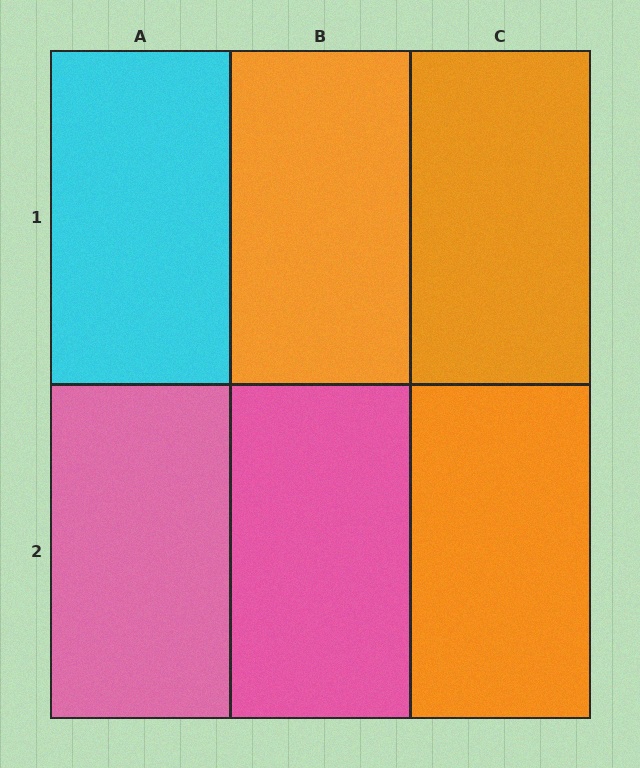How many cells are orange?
3 cells are orange.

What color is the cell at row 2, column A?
Pink.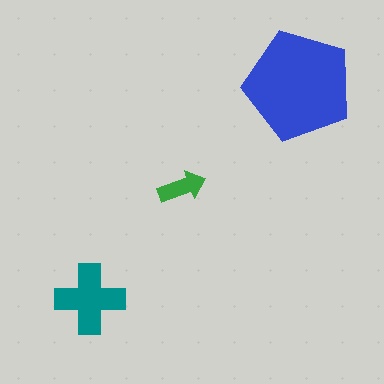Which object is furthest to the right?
The blue pentagon is rightmost.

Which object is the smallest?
The green arrow.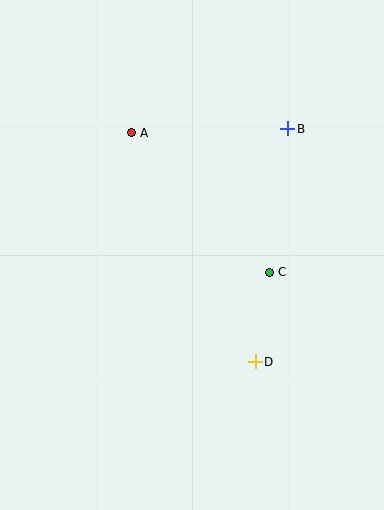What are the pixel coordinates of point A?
Point A is at (131, 133).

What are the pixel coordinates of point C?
Point C is at (269, 272).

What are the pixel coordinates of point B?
Point B is at (288, 129).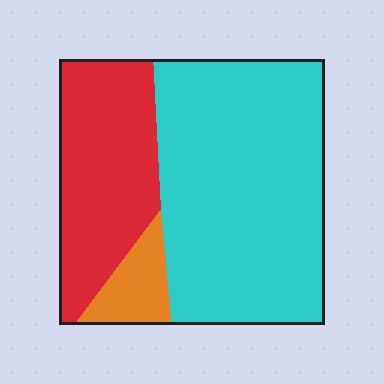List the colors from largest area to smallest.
From largest to smallest: cyan, red, orange.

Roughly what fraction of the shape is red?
Red takes up about one third (1/3) of the shape.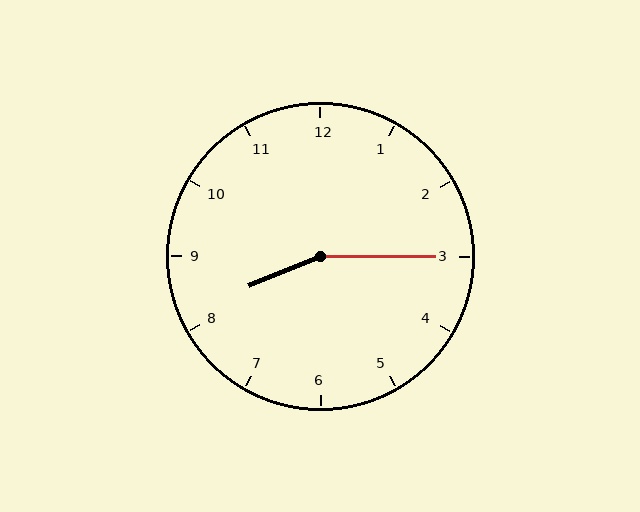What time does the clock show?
8:15.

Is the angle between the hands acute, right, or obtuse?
It is obtuse.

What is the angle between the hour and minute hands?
Approximately 158 degrees.